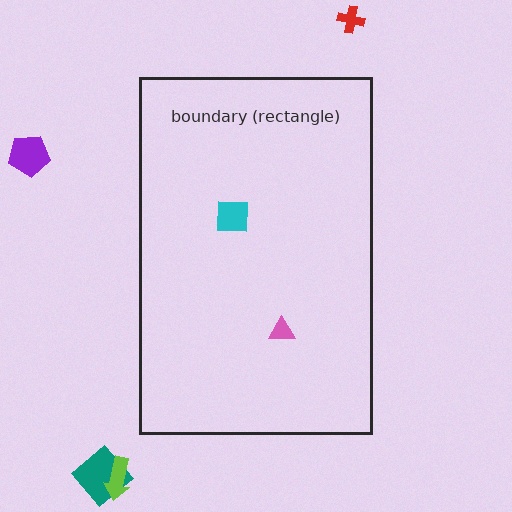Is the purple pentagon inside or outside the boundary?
Outside.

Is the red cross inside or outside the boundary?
Outside.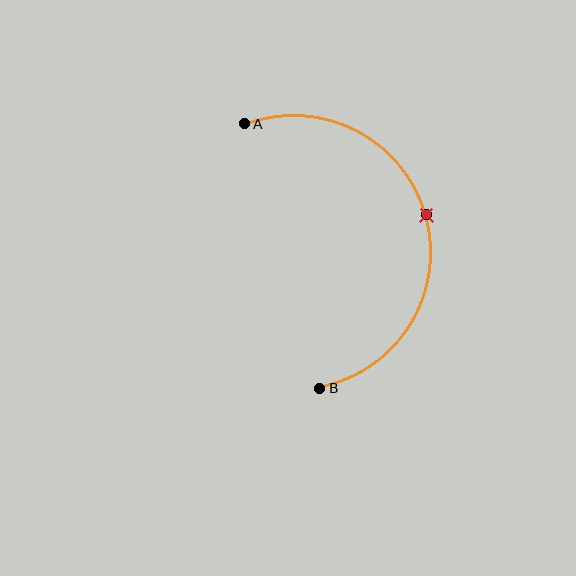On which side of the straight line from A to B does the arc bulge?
The arc bulges to the right of the straight line connecting A and B.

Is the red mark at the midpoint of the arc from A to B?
Yes. The red mark lies on the arc at equal arc-length from both A and B — it is the arc midpoint.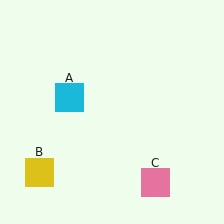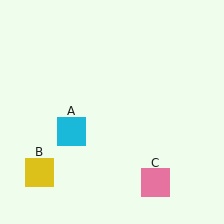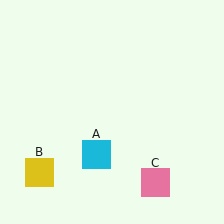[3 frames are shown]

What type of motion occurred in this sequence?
The cyan square (object A) rotated counterclockwise around the center of the scene.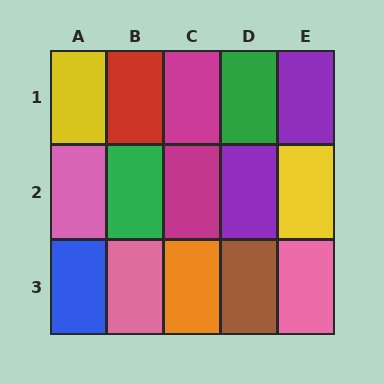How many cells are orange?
1 cell is orange.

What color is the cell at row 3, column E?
Pink.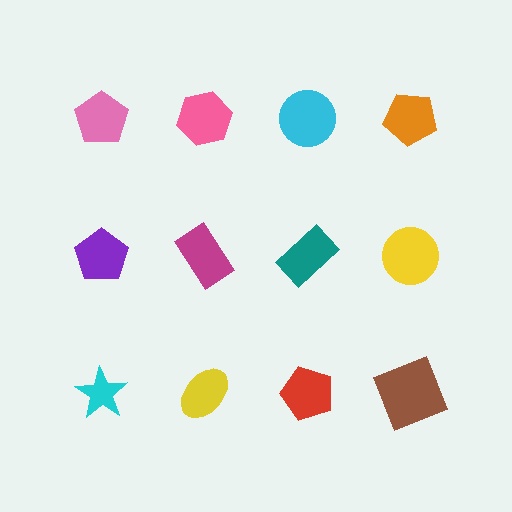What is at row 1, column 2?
A pink hexagon.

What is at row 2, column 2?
A magenta rectangle.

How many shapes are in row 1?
4 shapes.